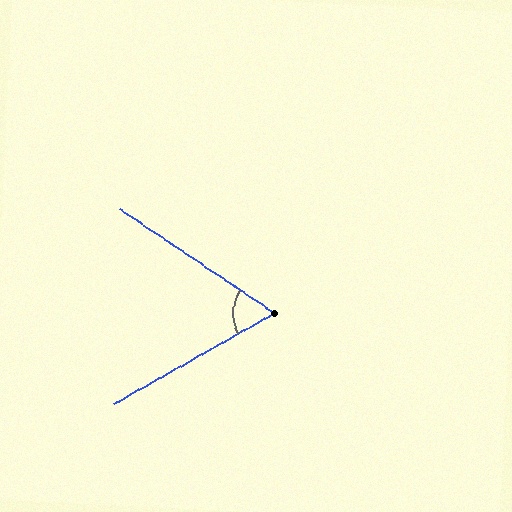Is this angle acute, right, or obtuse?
It is acute.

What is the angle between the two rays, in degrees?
Approximately 63 degrees.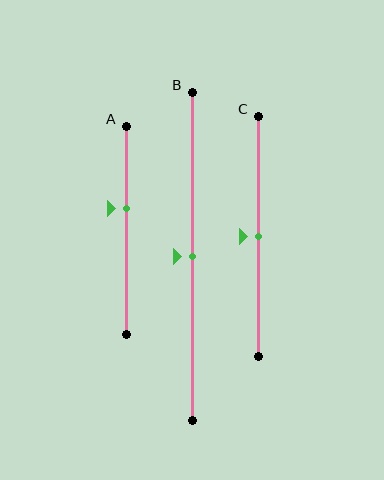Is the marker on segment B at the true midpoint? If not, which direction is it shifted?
Yes, the marker on segment B is at the true midpoint.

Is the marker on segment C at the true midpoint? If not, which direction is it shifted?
Yes, the marker on segment C is at the true midpoint.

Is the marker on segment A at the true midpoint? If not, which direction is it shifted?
No, the marker on segment A is shifted upward by about 11% of the segment length.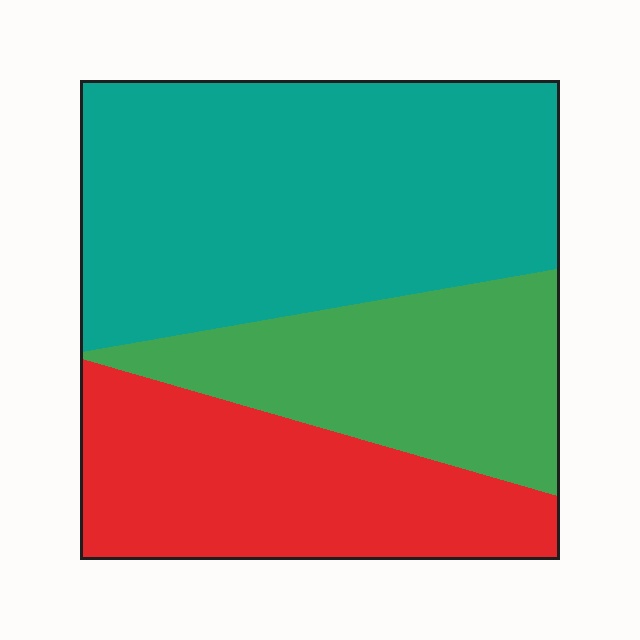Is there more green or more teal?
Teal.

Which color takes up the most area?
Teal, at roughly 50%.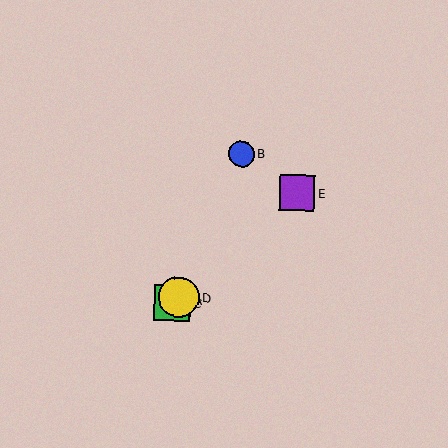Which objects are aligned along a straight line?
Objects A, C, D, E are aligned along a straight line.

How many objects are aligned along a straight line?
4 objects (A, C, D, E) are aligned along a straight line.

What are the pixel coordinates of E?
Object E is at (297, 193).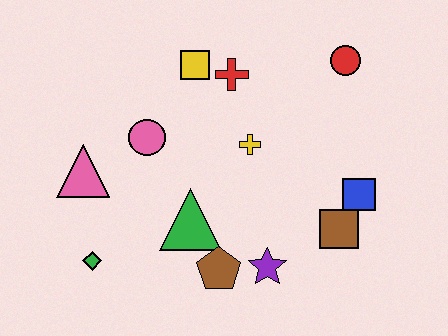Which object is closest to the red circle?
The red cross is closest to the red circle.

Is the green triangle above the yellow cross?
No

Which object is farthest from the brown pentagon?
The red circle is farthest from the brown pentagon.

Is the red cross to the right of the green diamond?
Yes